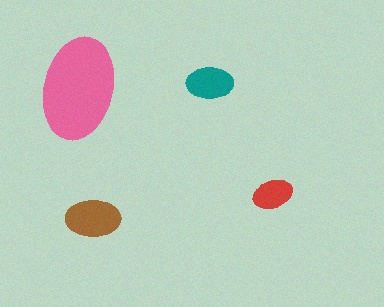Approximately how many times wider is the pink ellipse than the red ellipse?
About 2.5 times wider.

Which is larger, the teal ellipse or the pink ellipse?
The pink one.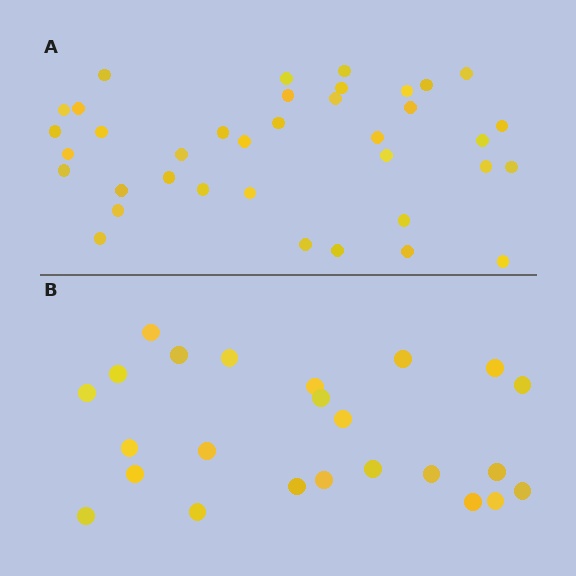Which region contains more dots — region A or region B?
Region A (the top region) has more dots.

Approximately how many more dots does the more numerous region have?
Region A has approximately 15 more dots than region B.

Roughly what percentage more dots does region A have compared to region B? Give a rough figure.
About 55% more.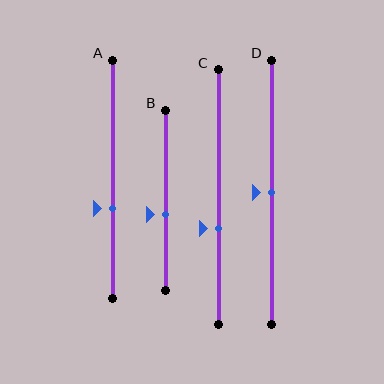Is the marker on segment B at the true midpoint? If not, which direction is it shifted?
No, the marker on segment B is shifted downward by about 8% of the segment length.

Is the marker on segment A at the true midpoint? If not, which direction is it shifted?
No, the marker on segment A is shifted downward by about 12% of the segment length.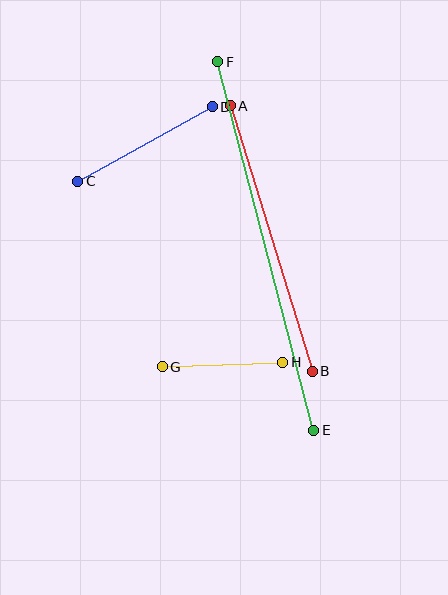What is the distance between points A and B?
The distance is approximately 278 pixels.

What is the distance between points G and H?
The distance is approximately 120 pixels.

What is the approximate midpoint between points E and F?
The midpoint is at approximately (266, 246) pixels.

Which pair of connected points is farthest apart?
Points E and F are farthest apart.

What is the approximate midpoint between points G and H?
The midpoint is at approximately (223, 364) pixels.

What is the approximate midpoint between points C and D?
The midpoint is at approximately (145, 144) pixels.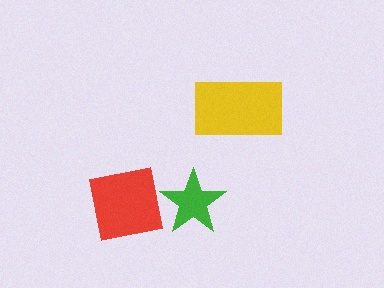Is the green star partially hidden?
Yes, it is partially covered by another shape.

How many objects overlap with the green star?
1 object overlaps with the green star.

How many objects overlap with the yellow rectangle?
0 objects overlap with the yellow rectangle.